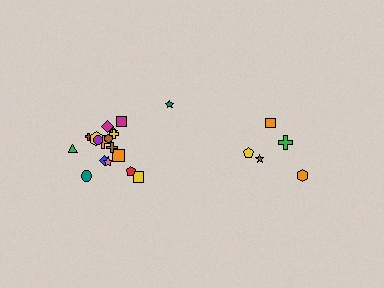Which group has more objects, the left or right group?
The left group.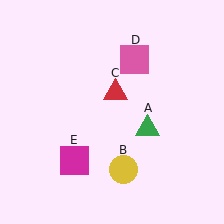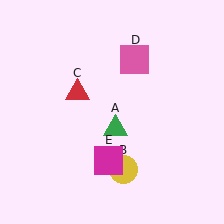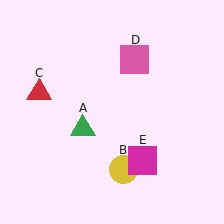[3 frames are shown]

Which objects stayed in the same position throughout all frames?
Yellow circle (object B) and pink square (object D) remained stationary.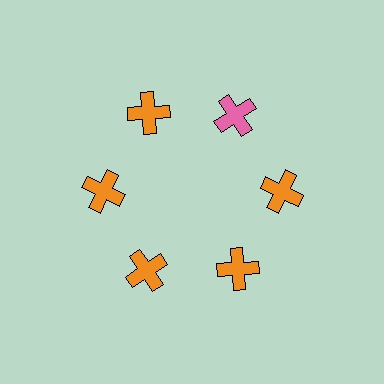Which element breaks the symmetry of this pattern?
The pink cross at roughly the 1 o'clock position breaks the symmetry. All other shapes are orange crosses.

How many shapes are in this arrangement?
There are 6 shapes arranged in a ring pattern.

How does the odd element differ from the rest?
It has a different color: pink instead of orange.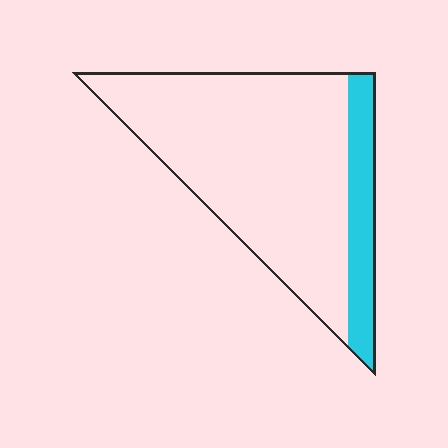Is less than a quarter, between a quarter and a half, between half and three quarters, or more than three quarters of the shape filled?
Less than a quarter.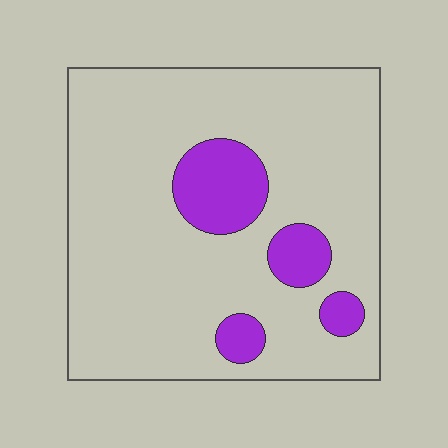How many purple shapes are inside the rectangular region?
4.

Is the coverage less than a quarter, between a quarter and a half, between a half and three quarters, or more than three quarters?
Less than a quarter.